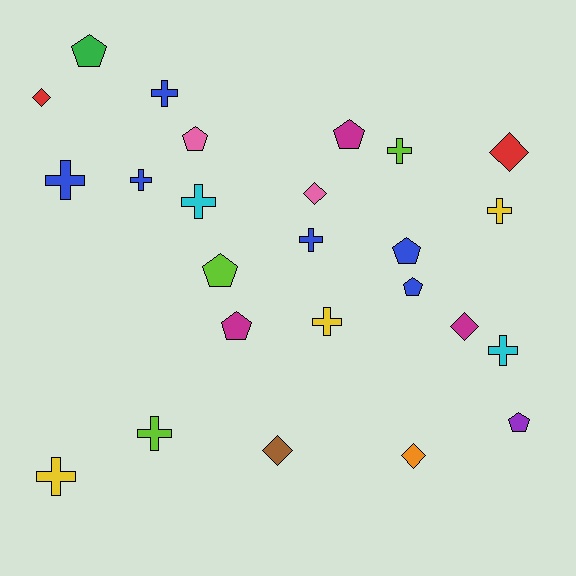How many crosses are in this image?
There are 11 crosses.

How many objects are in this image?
There are 25 objects.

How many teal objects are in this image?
There are no teal objects.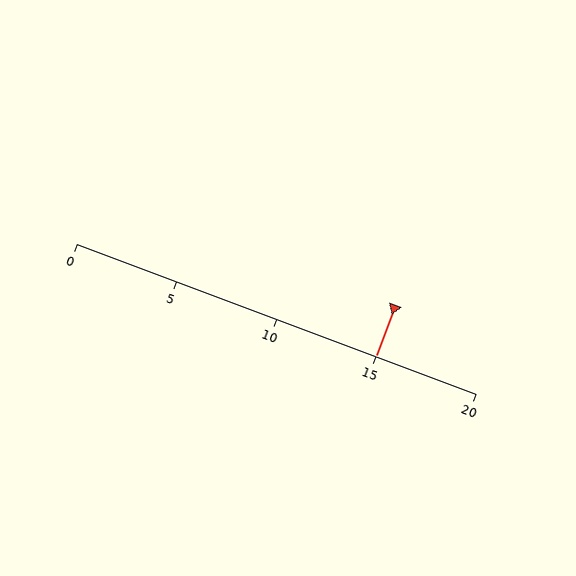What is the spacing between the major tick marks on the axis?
The major ticks are spaced 5 apart.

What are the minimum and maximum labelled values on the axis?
The axis runs from 0 to 20.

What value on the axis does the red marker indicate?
The marker indicates approximately 15.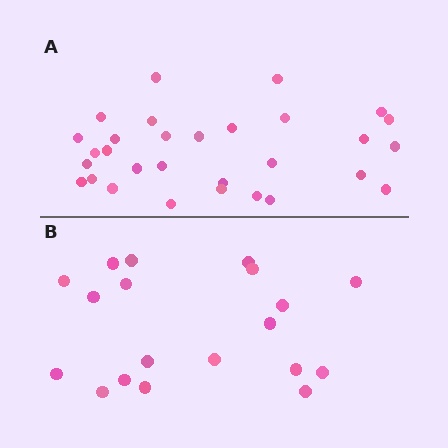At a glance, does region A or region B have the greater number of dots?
Region A (the top region) has more dots.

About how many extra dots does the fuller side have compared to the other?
Region A has roughly 12 or so more dots than region B.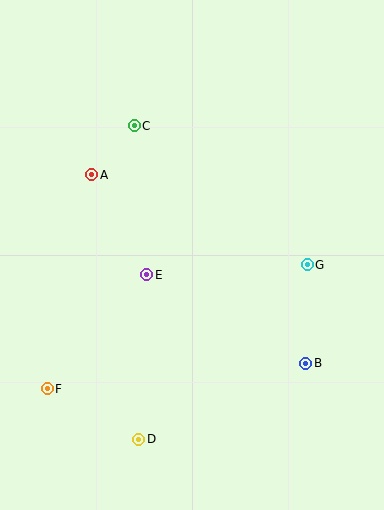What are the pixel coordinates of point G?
Point G is at (307, 265).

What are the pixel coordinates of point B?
Point B is at (306, 363).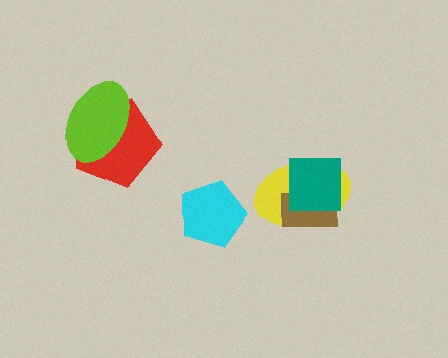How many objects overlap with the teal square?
2 objects overlap with the teal square.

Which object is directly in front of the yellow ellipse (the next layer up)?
The brown rectangle is directly in front of the yellow ellipse.